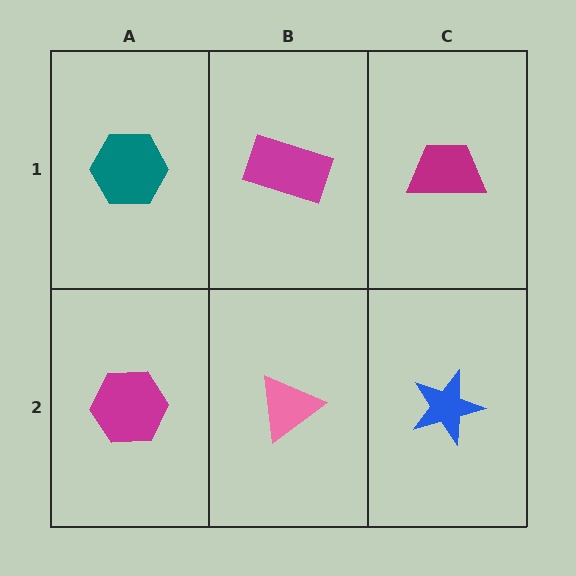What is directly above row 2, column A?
A teal hexagon.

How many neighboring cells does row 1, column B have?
3.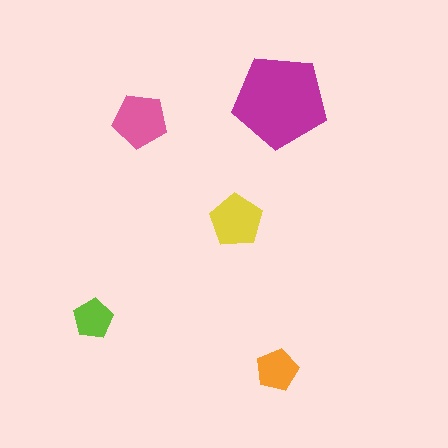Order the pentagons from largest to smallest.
the magenta one, the pink one, the yellow one, the orange one, the lime one.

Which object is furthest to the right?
The magenta pentagon is rightmost.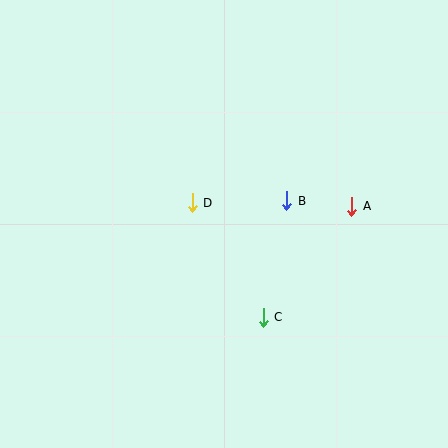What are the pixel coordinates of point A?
Point A is at (352, 206).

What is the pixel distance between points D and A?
The distance between D and A is 160 pixels.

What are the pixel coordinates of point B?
Point B is at (287, 201).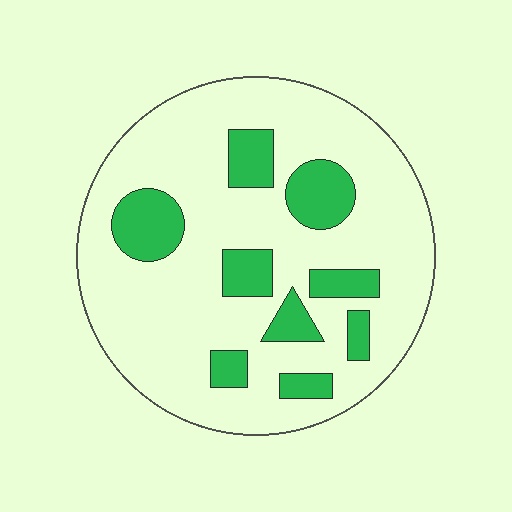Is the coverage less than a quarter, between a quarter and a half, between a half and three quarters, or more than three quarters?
Less than a quarter.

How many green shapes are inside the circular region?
9.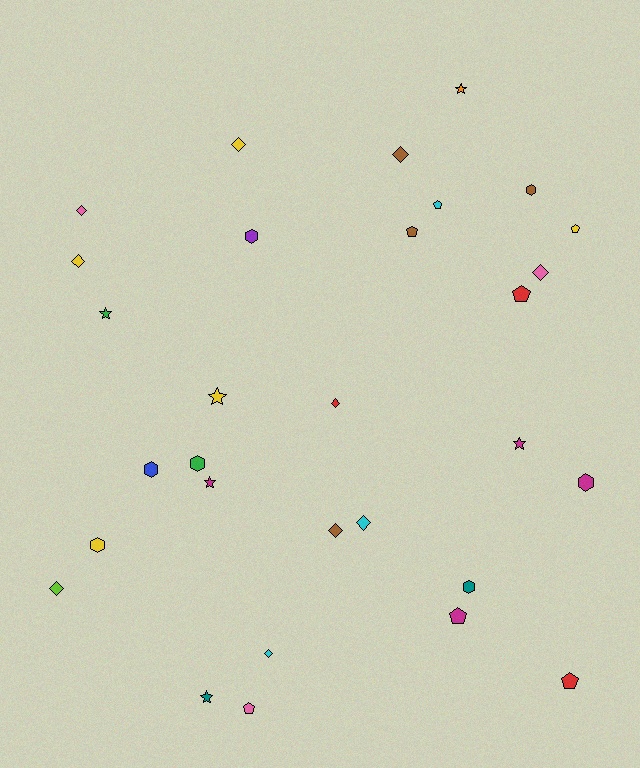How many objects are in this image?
There are 30 objects.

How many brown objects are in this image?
There are 4 brown objects.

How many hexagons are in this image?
There are 7 hexagons.